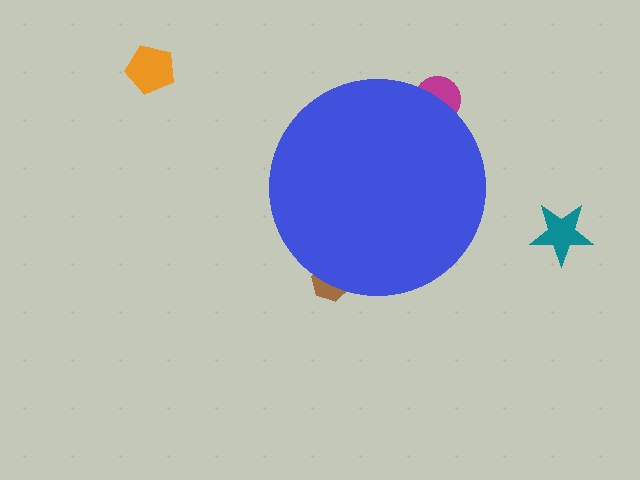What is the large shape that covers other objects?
A blue circle.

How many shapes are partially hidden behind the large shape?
2 shapes are partially hidden.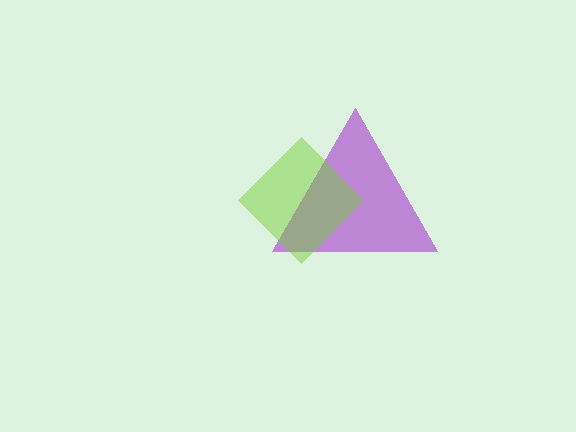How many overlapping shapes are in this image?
There are 2 overlapping shapes in the image.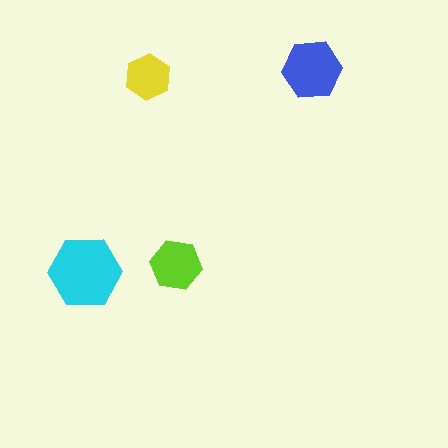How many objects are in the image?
There are 4 objects in the image.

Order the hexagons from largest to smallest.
the cyan one, the blue one, the lime one, the yellow one.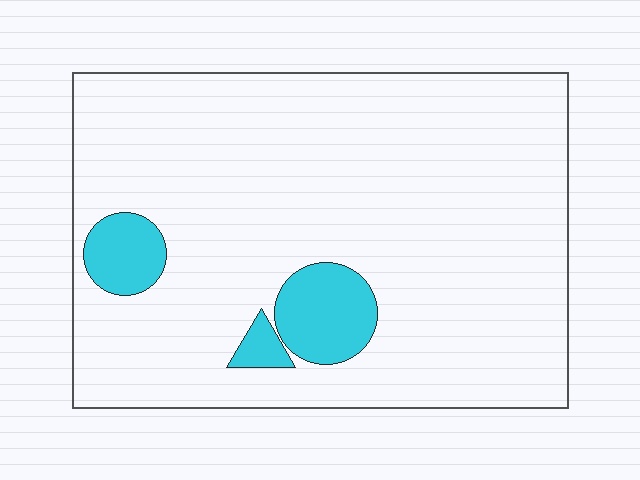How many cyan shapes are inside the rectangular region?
3.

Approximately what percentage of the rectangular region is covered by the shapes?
Approximately 10%.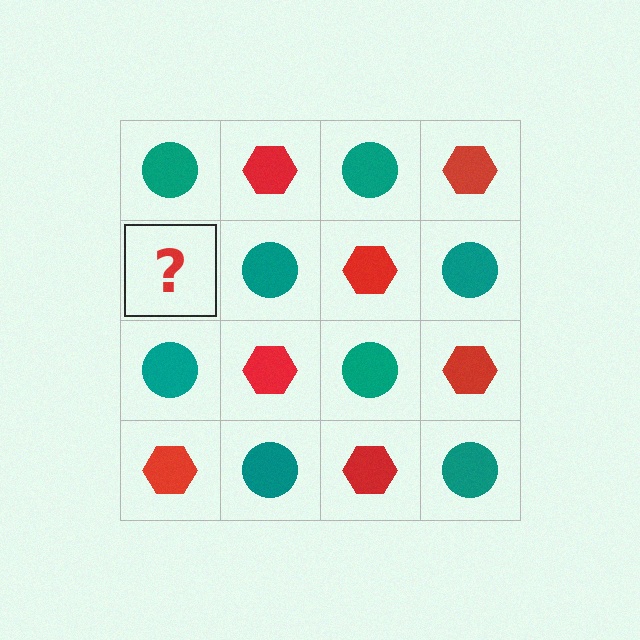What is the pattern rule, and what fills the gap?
The rule is that it alternates teal circle and red hexagon in a checkerboard pattern. The gap should be filled with a red hexagon.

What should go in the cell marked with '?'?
The missing cell should contain a red hexagon.